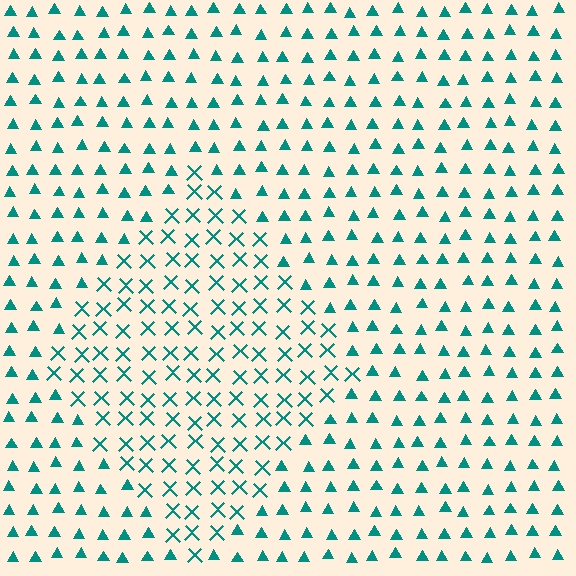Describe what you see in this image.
The image is filled with small teal elements arranged in a uniform grid. A diamond-shaped region contains X marks, while the surrounding area contains triangles. The boundary is defined purely by the change in element shape.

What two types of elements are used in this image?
The image uses X marks inside the diamond region and triangles outside it.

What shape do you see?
I see a diamond.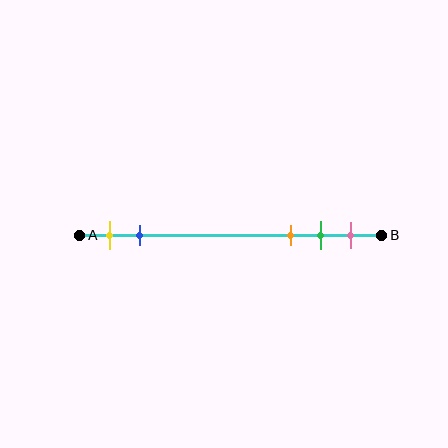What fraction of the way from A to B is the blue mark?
The blue mark is approximately 20% (0.2) of the way from A to B.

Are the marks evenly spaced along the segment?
No, the marks are not evenly spaced.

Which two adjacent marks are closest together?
The green and pink marks are the closest adjacent pair.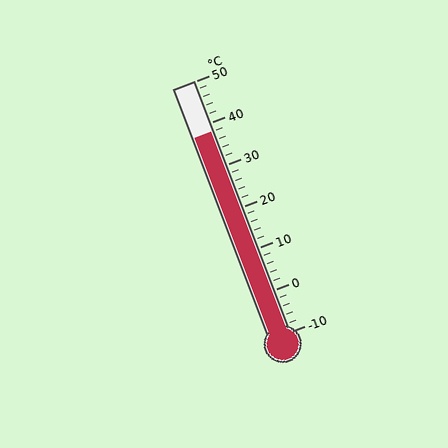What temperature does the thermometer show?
The thermometer shows approximately 38°C.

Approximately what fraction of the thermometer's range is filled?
The thermometer is filled to approximately 80% of its range.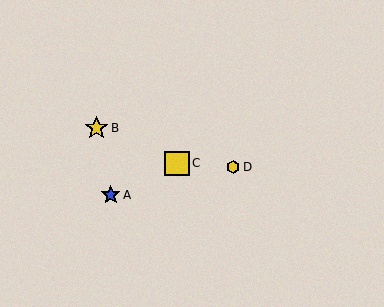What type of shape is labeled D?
Shape D is a yellow hexagon.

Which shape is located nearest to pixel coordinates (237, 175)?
The yellow hexagon (labeled D) at (233, 167) is nearest to that location.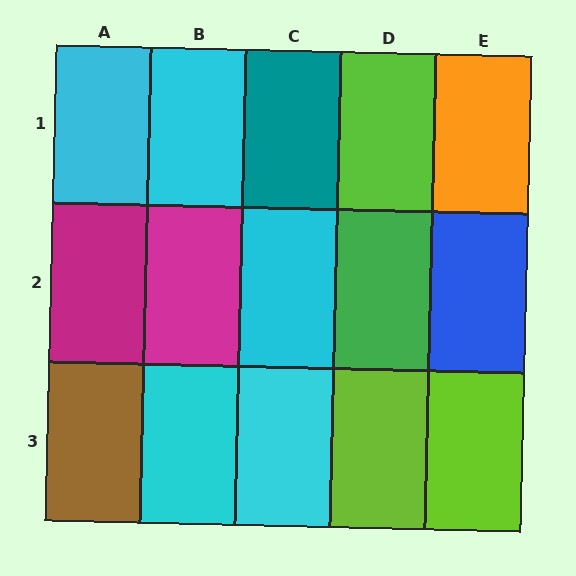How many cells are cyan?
5 cells are cyan.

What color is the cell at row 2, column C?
Cyan.